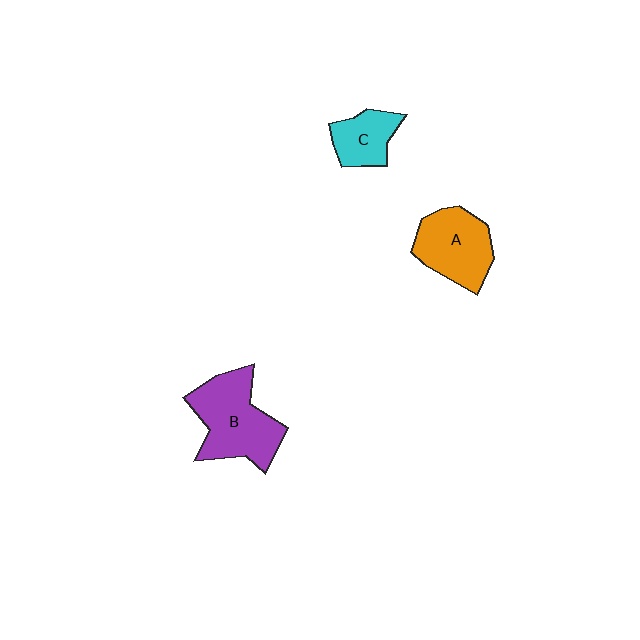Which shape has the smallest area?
Shape C (cyan).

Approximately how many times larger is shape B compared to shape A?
Approximately 1.3 times.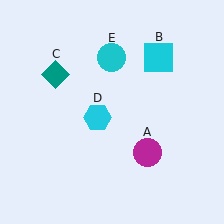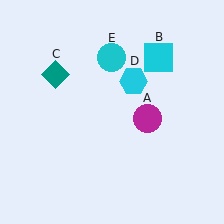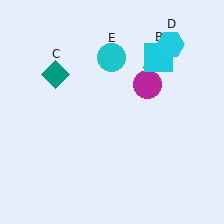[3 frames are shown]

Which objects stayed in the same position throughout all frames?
Cyan square (object B) and teal diamond (object C) and cyan circle (object E) remained stationary.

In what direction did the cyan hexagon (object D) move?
The cyan hexagon (object D) moved up and to the right.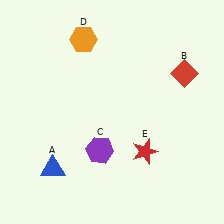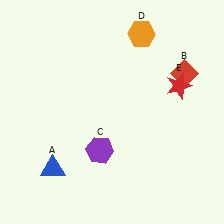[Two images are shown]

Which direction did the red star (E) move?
The red star (E) moved up.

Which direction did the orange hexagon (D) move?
The orange hexagon (D) moved right.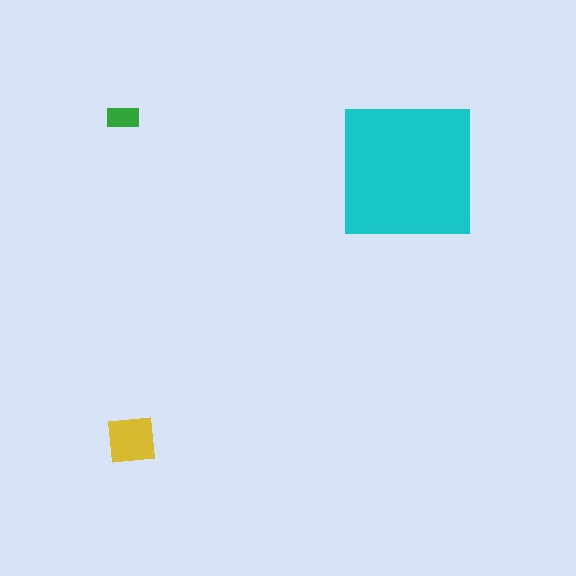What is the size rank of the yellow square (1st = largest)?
2nd.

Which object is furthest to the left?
The green rectangle is leftmost.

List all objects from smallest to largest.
The green rectangle, the yellow square, the cyan square.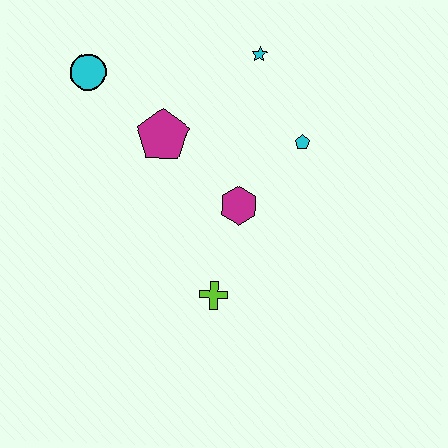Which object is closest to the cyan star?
The cyan pentagon is closest to the cyan star.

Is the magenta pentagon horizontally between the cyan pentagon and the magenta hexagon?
No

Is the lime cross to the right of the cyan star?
No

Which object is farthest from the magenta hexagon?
The cyan circle is farthest from the magenta hexagon.